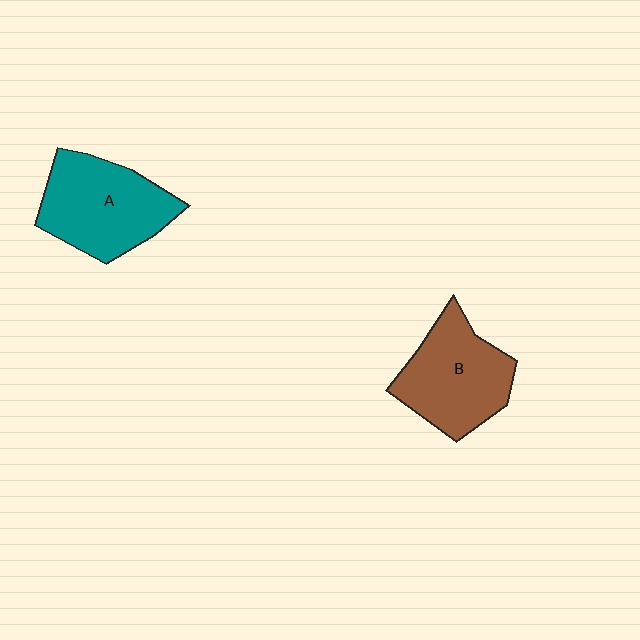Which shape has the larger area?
Shape A (teal).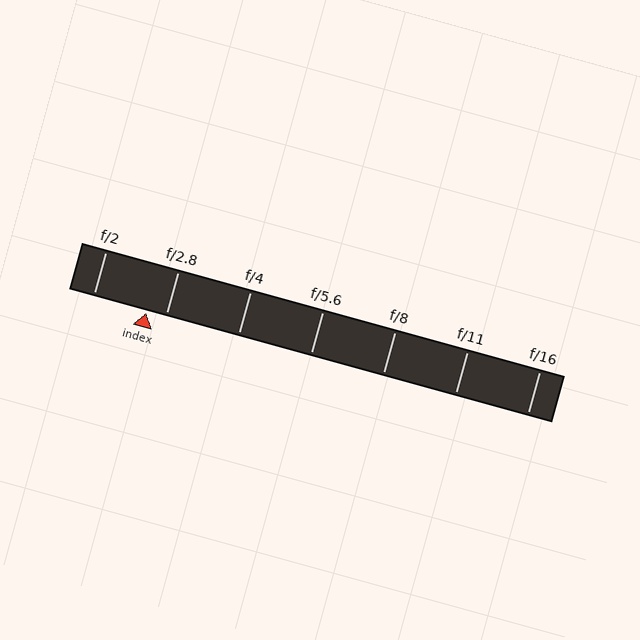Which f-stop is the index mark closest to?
The index mark is closest to f/2.8.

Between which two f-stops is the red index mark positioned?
The index mark is between f/2 and f/2.8.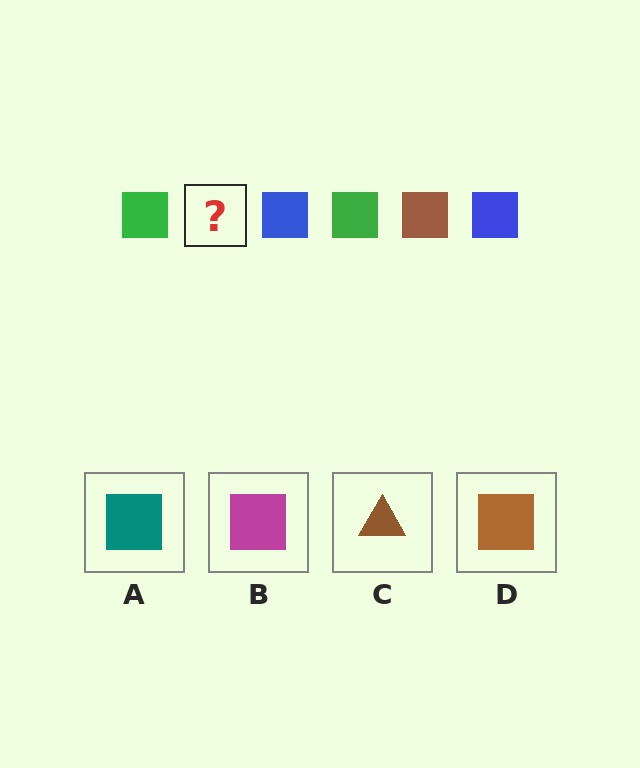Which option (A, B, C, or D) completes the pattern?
D.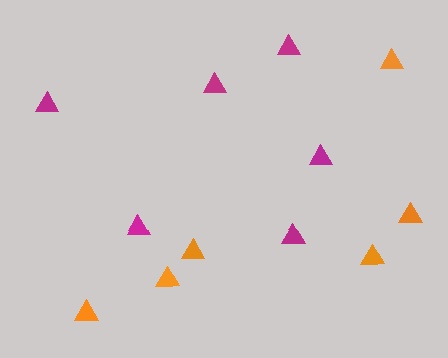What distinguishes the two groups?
There are 2 groups: one group of orange triangles (6) and one group of magenta triangles (6).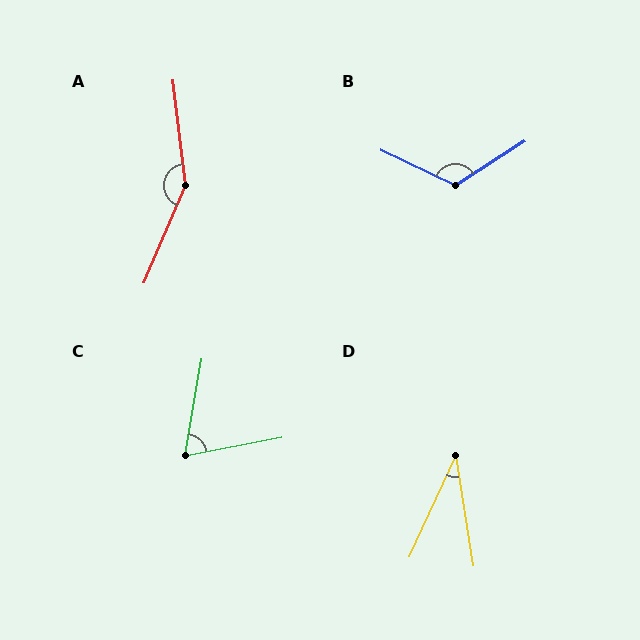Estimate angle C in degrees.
Approximately 69 degrees.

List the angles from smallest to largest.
D (33°), C (69°), B (122°), A (150°).